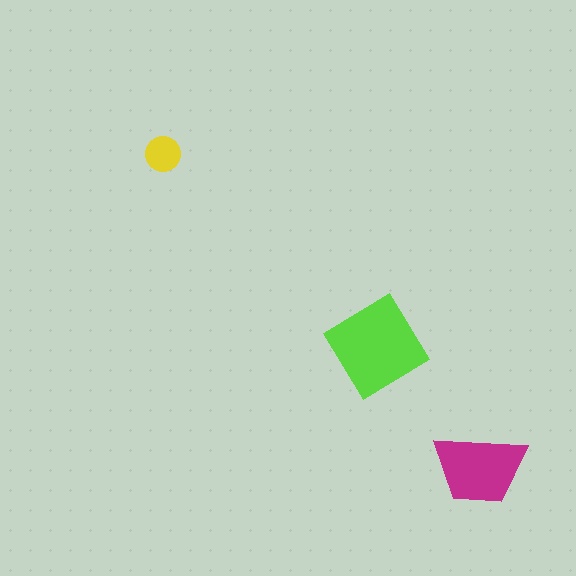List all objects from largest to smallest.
The lime diamond, the magenta trapezoid, the yellow circle.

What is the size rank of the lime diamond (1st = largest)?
1st.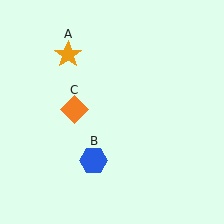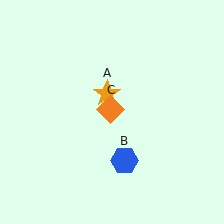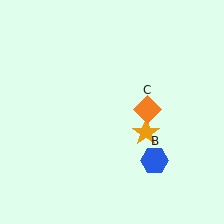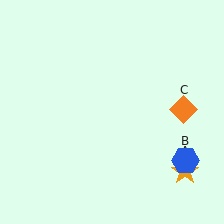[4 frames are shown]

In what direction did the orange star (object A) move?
The orange star (object A) moved down and to the right.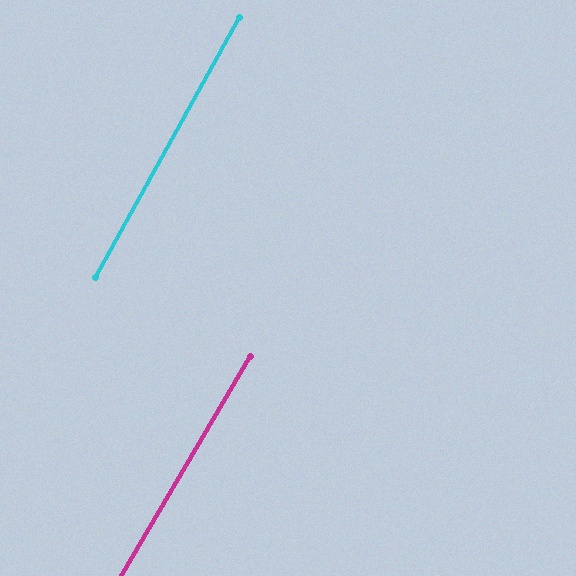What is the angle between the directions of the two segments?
Approximately 2 degrees.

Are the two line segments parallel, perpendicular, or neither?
Parallel — their directions differ by only 1.6°.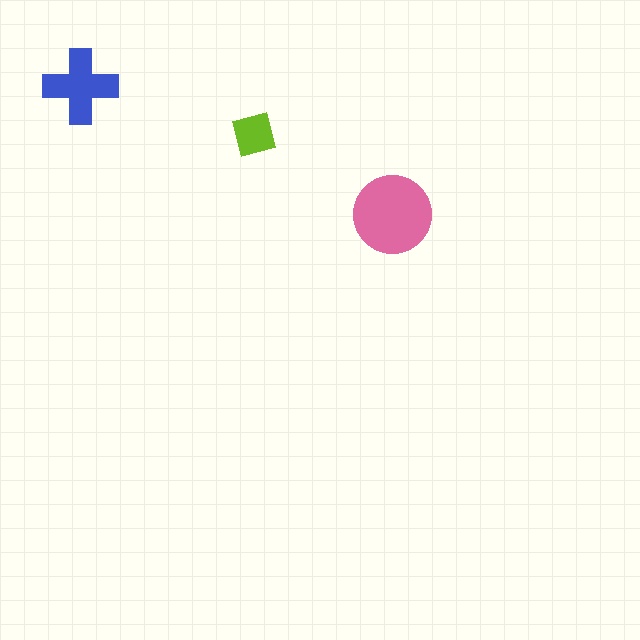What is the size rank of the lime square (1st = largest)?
3rd.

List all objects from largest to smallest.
The pink circle, the blue cross, the lime square.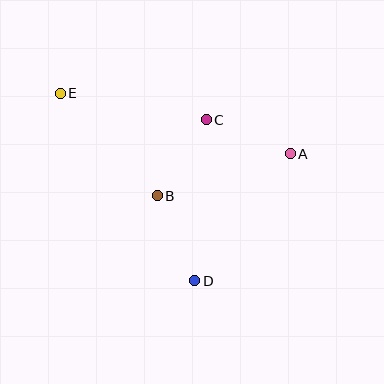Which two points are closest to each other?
Points A and C are closest to each other.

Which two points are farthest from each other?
Points A and E are farthest from each other.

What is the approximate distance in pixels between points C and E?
The distance between C and E is approximately 149 pixels.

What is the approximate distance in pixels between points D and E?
The distance between D and E is approximately 231 pixels.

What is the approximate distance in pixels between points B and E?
The distance between B and E is approximately 142 pixels.